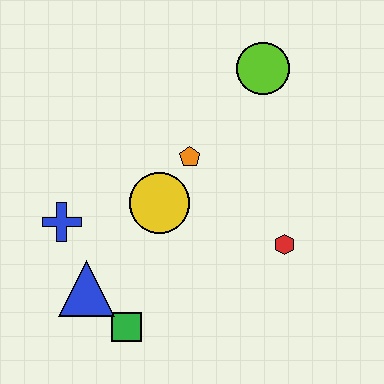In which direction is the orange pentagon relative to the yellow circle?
The orange pentagon is above the yellow circle.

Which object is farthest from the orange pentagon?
The green square is farthest from the orange pentagon.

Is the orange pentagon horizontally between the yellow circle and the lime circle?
Yes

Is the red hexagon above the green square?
Yes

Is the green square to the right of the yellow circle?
No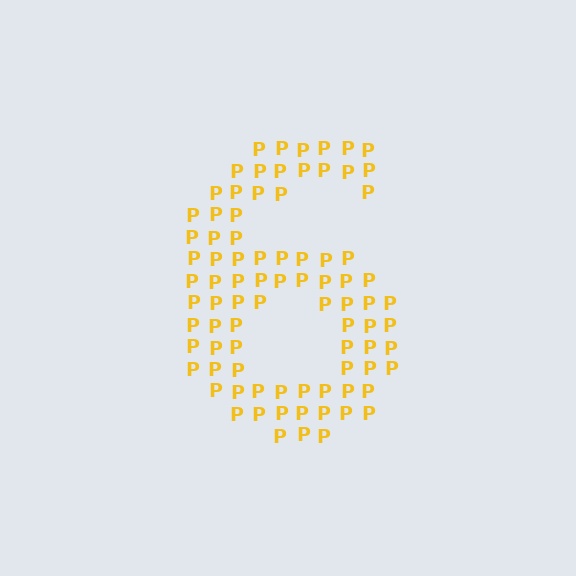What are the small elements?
The small elements are letter P's.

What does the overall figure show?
The overall figure shows the digit 6.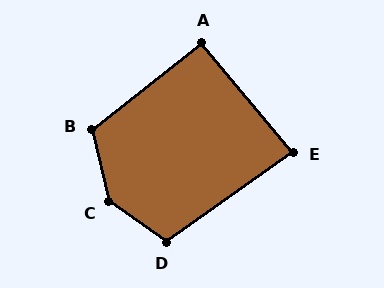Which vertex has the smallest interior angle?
E, at approximately 85 degrees.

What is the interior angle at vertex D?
Approximately 110 degrees (obtuse).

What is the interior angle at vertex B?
Approximately 115 degrees (obtuse).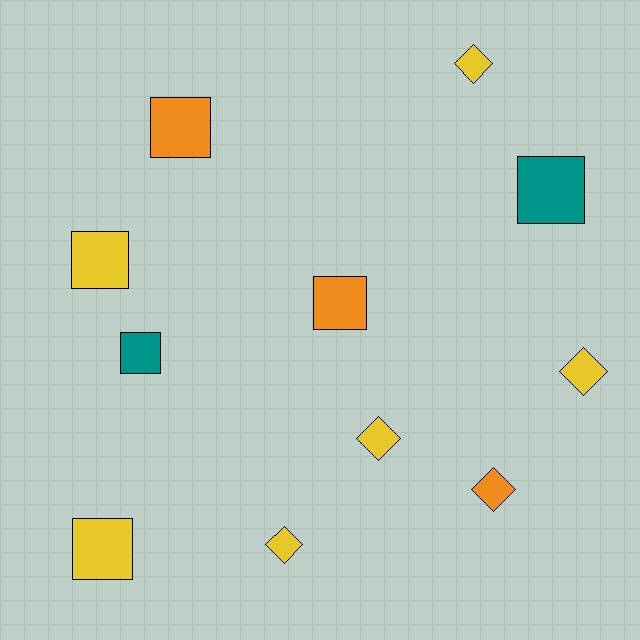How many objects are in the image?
There are 11 objects.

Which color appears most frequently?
Yellow, with 6 objects.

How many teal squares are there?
There are 2 teal squares.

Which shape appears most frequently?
Square, with 6 objects.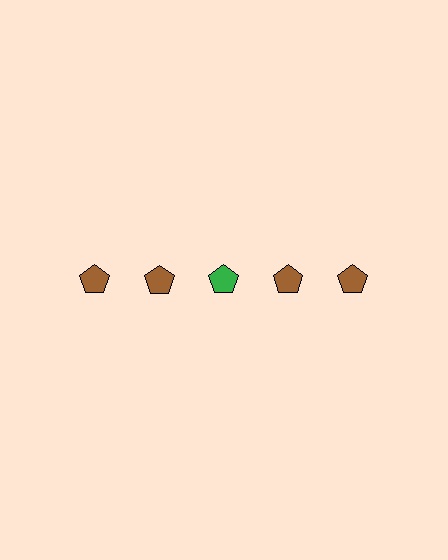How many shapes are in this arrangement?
There are 5 shapes arranged in a grid pattern.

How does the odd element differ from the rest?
It has a different color: green instead of brown.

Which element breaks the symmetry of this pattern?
The green pentagon in the top row, center column breaks the symmetry. All other shapes are brown pentagons.